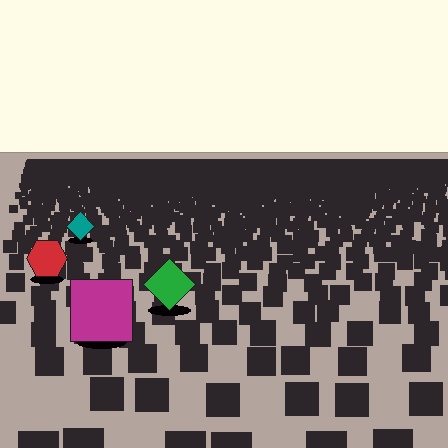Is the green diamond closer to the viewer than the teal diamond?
Yes. The green diamond is closer — you can tell from the texture gradient: the ground texture is coarser near it.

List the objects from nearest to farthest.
From nearest to farthest: the magenta square, the green diamond, the red hexagon, the teal diamond.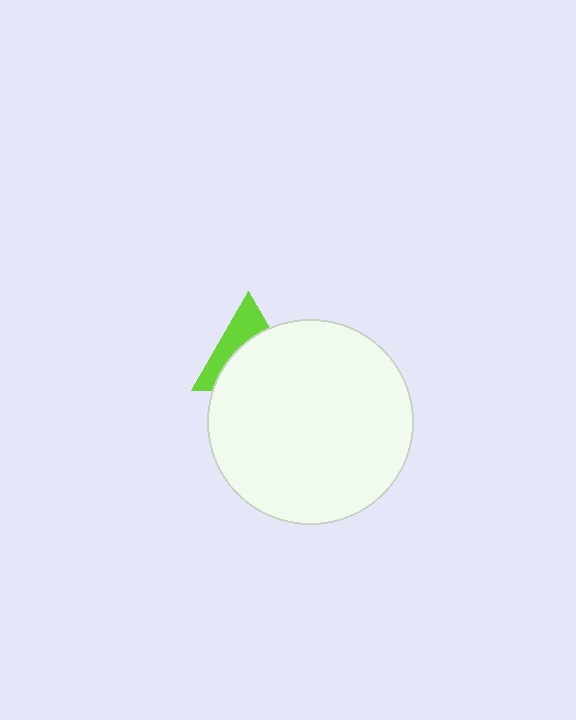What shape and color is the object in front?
The object in front is a white circle.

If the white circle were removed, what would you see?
You would see the complete lime triangle.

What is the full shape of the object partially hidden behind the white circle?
The partially hidden object is a lime triangle.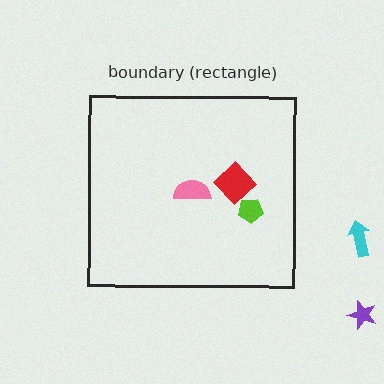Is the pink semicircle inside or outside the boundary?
Inside.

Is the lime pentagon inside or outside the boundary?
Inside.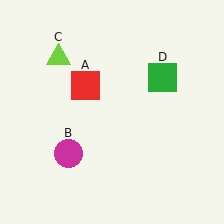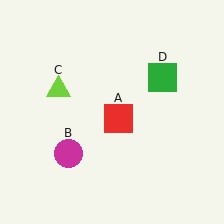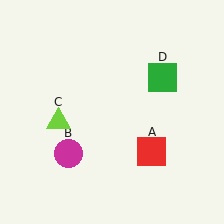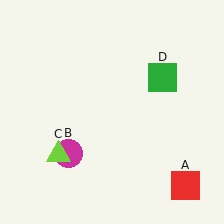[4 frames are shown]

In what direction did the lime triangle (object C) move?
The lime triangle (object C) moved down.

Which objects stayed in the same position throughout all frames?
Magenta circle (object B) and green square (object D) remained stationary.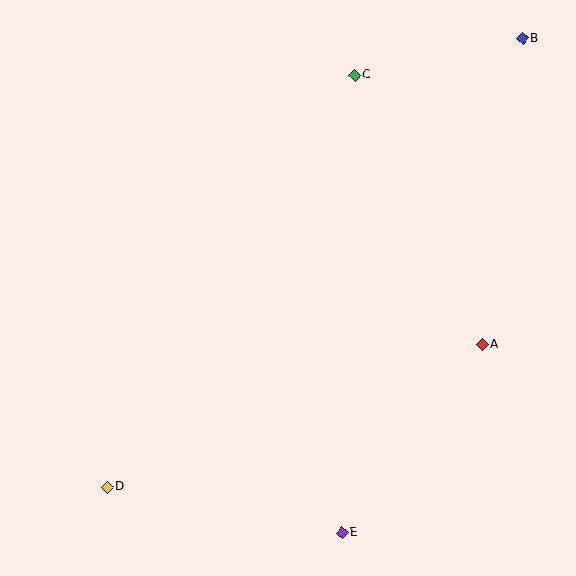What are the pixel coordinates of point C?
Point C is at (355, 75).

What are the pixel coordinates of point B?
Point B is at (523, 38).